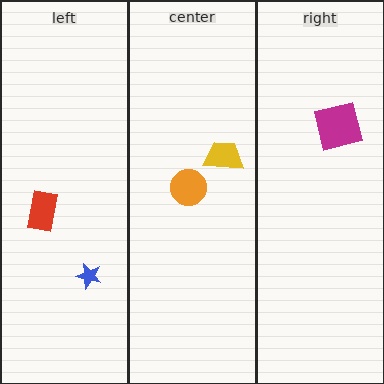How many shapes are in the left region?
2.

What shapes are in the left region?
The blue star, the red rectangle.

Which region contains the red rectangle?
The left region.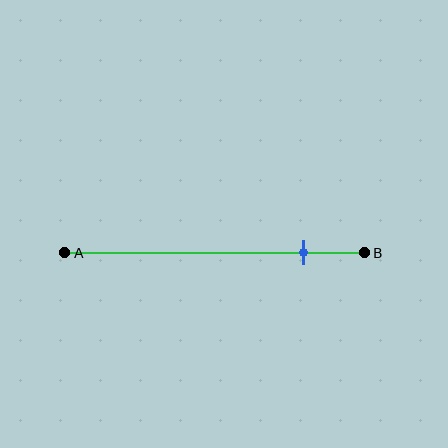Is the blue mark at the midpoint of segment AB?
No, the mark is at about 80% from A, not at the 50% midpoint.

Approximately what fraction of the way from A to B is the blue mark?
The blue mark is approximately 80% of the way from A to B.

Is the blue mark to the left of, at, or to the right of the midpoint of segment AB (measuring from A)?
The blue mark is to the right of the midpoint of segment AB.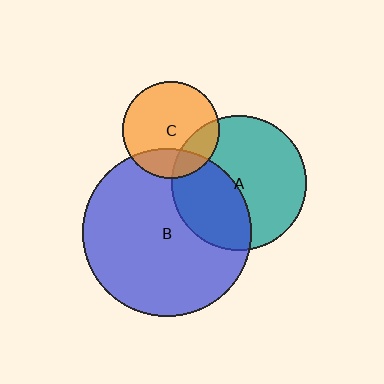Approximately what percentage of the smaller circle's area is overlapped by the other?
Approximately 20%.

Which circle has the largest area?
Circle B (blue).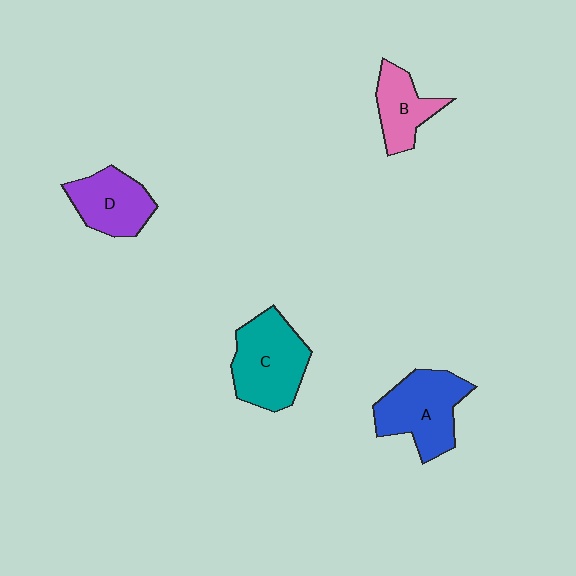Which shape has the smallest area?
Shape B (pink).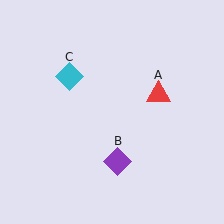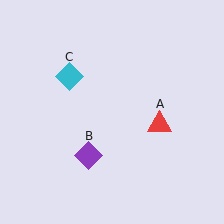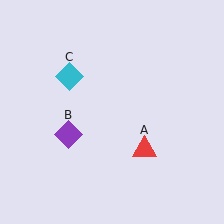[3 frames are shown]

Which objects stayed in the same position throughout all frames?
Cyan diamond (object C) remained stationary.